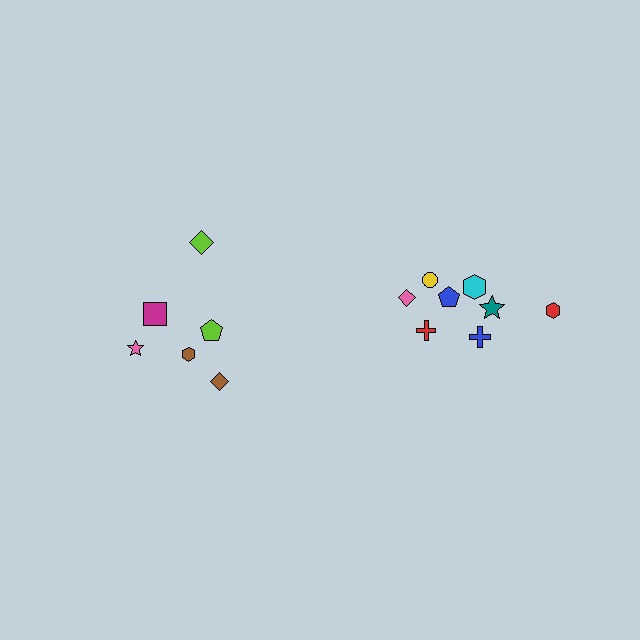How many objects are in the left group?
There are 6 objects.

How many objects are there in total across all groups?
There are 14 objects.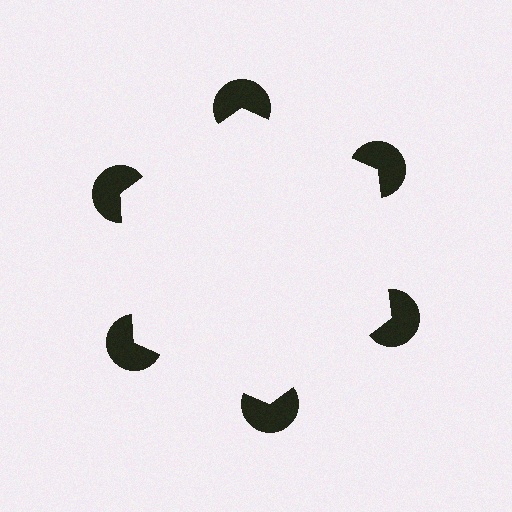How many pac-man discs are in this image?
There are 6 — one at each vertex of the illusory hexagon.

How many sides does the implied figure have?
6 sides.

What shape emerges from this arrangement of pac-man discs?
An illusory hexagon — its edges are inferred from the aligned wedge cuts in the pac-man discs, not physically drawn.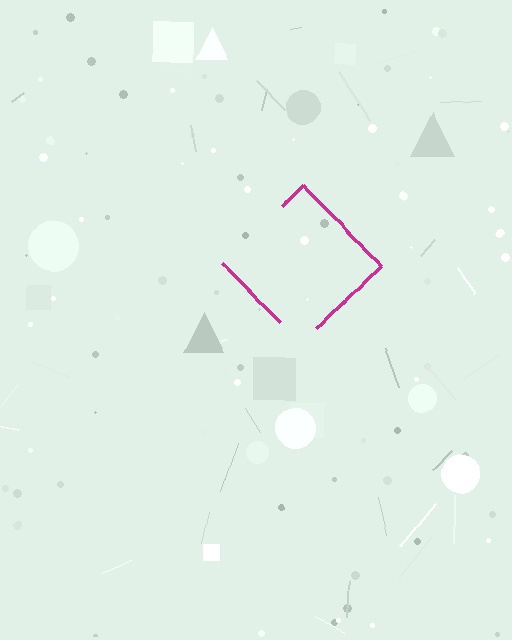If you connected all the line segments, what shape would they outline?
They would outline a diamond.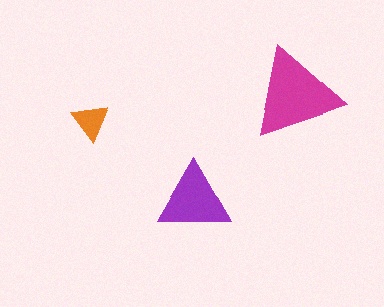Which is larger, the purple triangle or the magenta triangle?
The magenta one.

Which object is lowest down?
The purple triangle is bottommost.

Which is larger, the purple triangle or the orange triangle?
The purple one.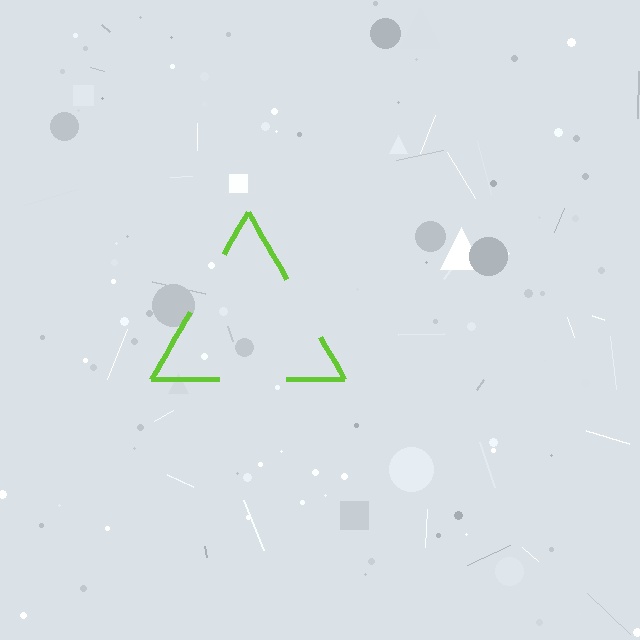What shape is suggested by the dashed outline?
The dashed outline suggests a triangle.